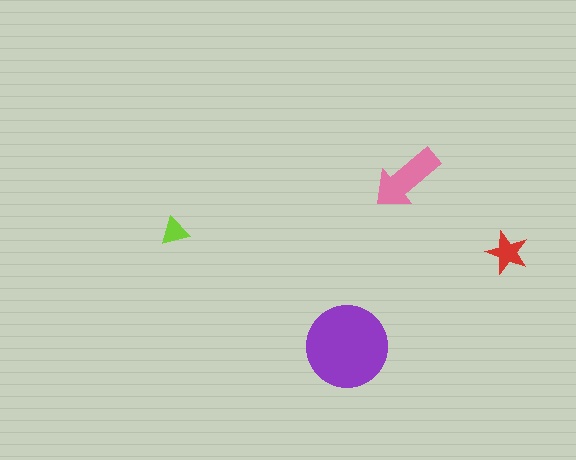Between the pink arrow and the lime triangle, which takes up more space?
The pink arrow.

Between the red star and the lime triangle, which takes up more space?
The red star.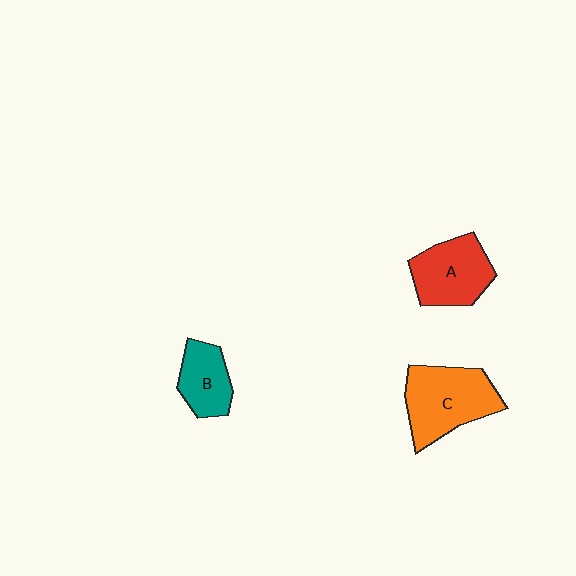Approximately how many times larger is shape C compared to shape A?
Approximately 1.2 times.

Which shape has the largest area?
Shape C (orange).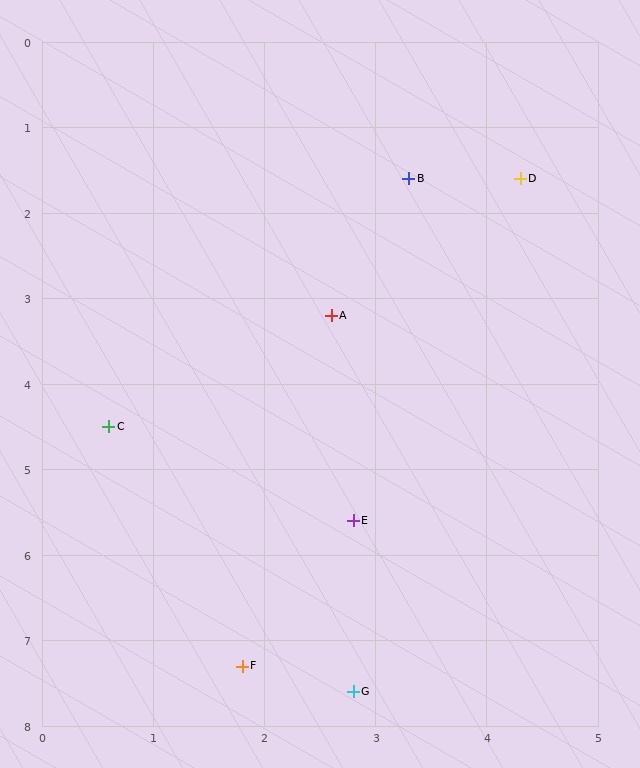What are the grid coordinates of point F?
Point F is at approximately (1.8, 7.3).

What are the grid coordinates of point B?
Point B is at approximately (3.3, 1.6).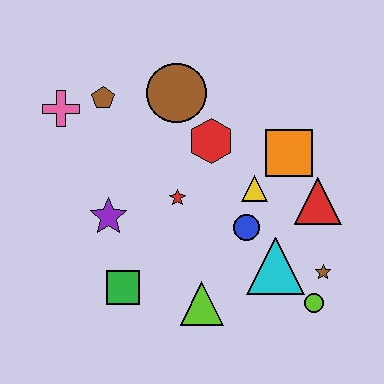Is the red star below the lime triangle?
No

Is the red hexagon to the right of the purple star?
Yes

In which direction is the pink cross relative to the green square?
The pink cross is above the green square.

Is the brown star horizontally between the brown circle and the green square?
No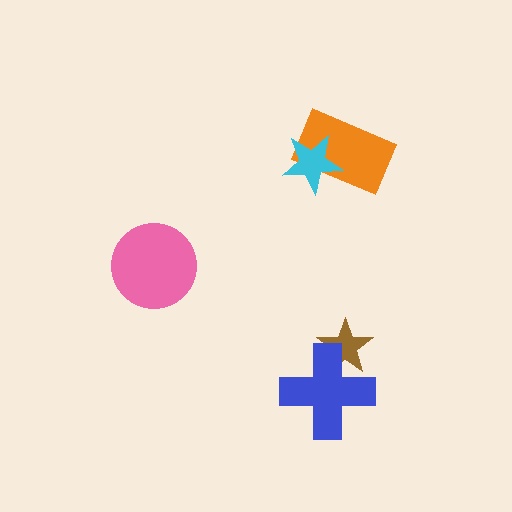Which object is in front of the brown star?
The blue cross is in front of the brown star.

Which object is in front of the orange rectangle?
The cyan star is in front of the orange rectangle.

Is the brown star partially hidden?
Yes, it is partially covered by another shape.